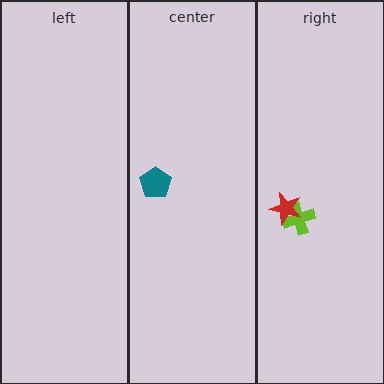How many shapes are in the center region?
1.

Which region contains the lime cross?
The right region.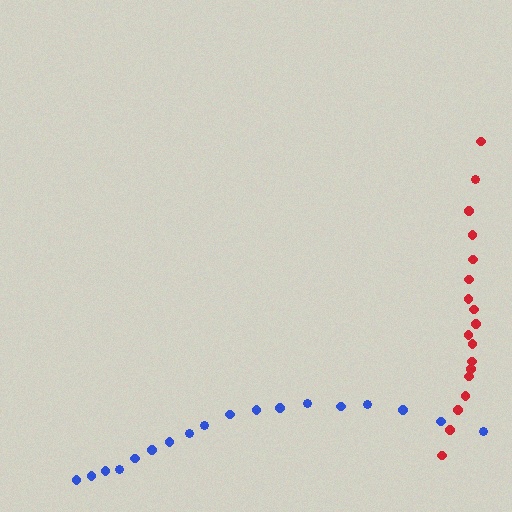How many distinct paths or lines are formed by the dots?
There are 2 distinct paths.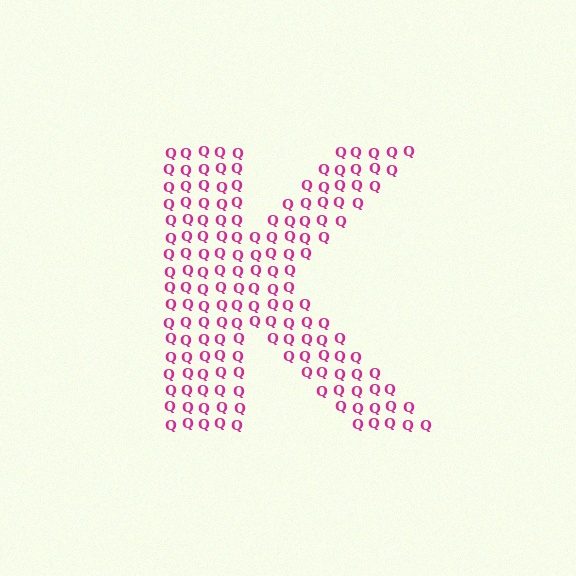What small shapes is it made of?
It is made of small letter Q's.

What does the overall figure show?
The overall figure shows the letter K.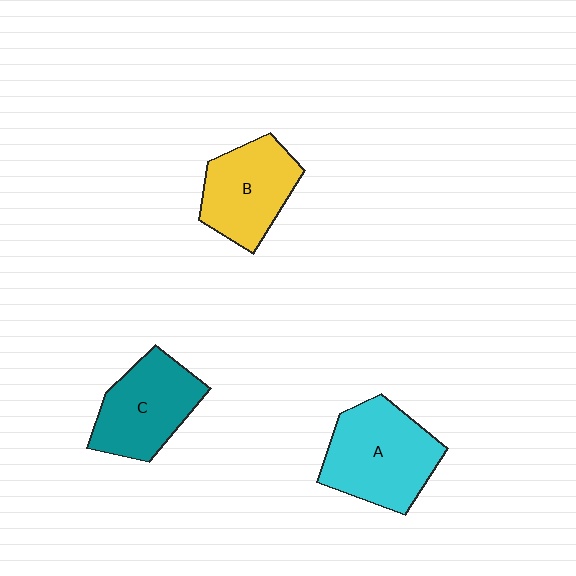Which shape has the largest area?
Shape A (cyan).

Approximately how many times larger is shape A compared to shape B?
Approximately 1.2 times.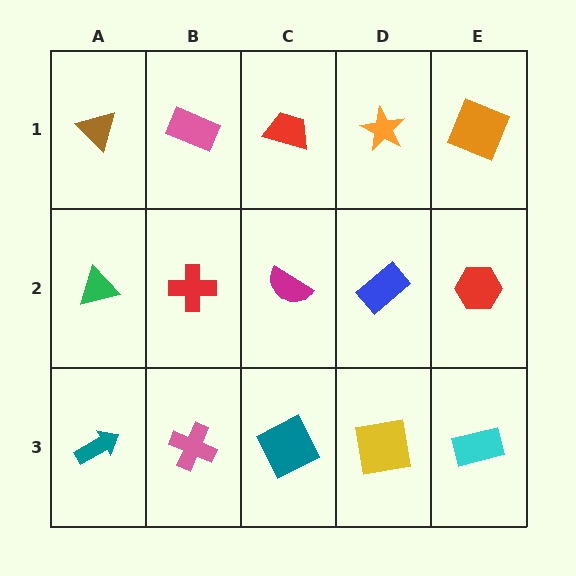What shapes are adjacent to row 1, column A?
A green triangle (row 2, column A), a pink rectangle (row 1, column B).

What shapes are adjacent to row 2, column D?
An orange star (row 1, column D), a yellow square (row 3, column D), a magenta semicircle (row 2, column C), a red hexagon (row 2, column E).